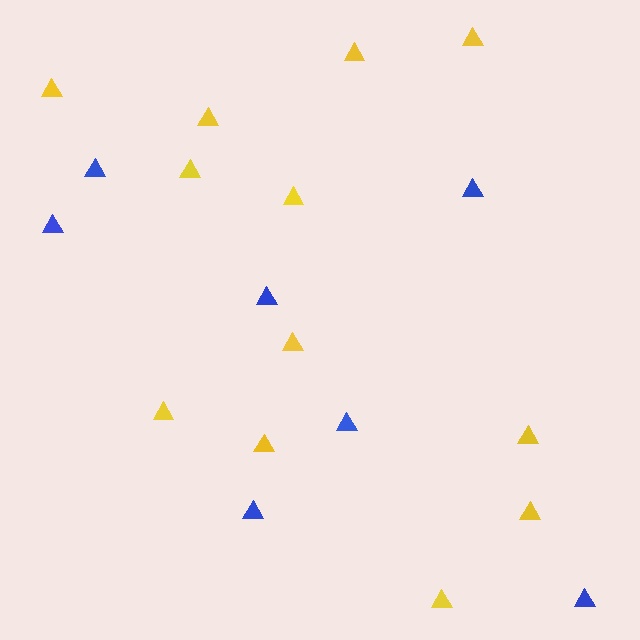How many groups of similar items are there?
There are 2 groups: one group of blue triangles (7) and one group of yellow triangles (12).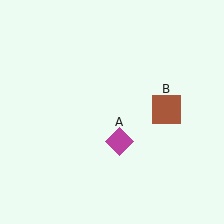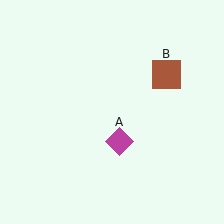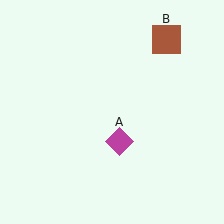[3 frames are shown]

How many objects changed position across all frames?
1 object changed position: brown square (object B).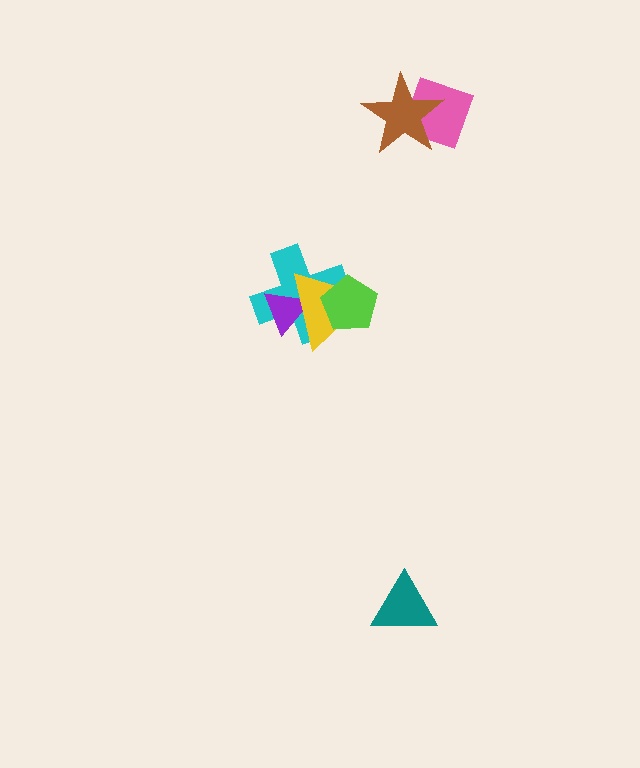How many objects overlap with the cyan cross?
3 objects overlap with the cyan cross.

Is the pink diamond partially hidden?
Yes, it is partially covered by another shape.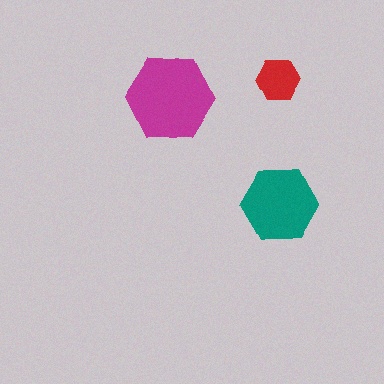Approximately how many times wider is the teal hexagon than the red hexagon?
About 1.5 times wider.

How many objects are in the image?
There are 3 objects in the image.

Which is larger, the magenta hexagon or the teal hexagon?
The magenta one.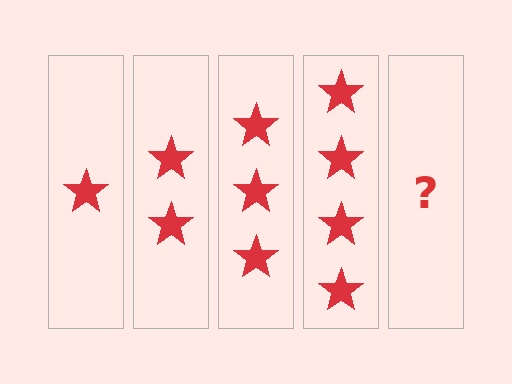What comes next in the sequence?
The next element should be 5 stars.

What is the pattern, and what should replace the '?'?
The pattern is that each step adds one more star. The '?' should be 5 stars.